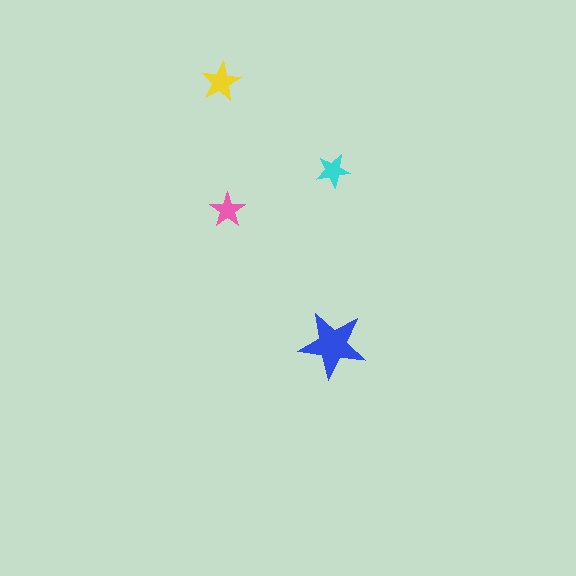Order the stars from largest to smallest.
the blue one, the yellow one, the pink one, the cyan one.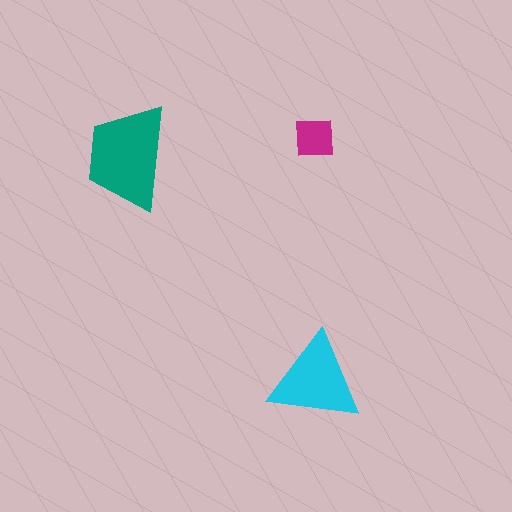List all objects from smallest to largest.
The magenta square, the cyan triangle, the teal trapezoid.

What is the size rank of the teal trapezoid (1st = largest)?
1st.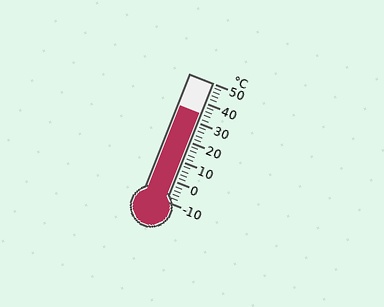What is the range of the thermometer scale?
The thermometer scale ranges from -10°C to 50°C.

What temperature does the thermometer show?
The thermometer shows approximately 34°C.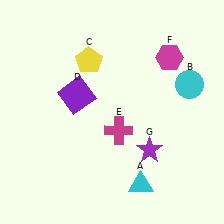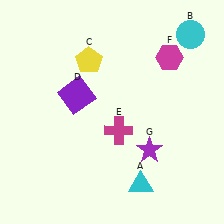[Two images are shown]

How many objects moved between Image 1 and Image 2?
1 object moved between the two images.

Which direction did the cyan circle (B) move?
The cyan circle (B) moved up.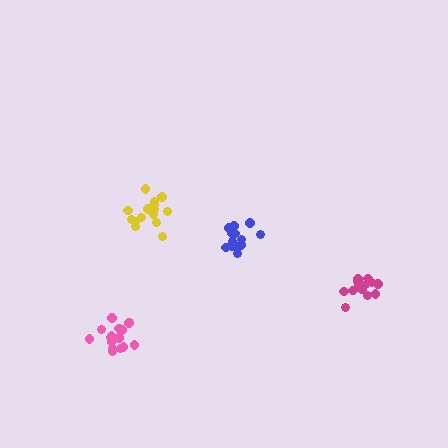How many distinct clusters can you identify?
There are 4 distinct clusters.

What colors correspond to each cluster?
The clusters are colored: pink, blue, yellow, magenta.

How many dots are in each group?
Group 1: 17 dots, Group 2: 15 dots, Group 3: 18 dots, Group 4: 14 dots (64 total).